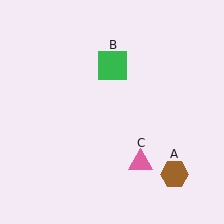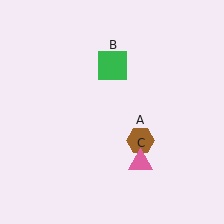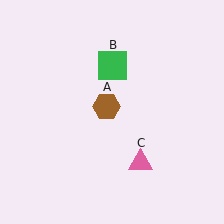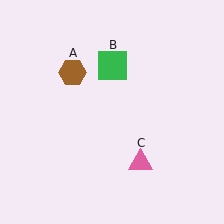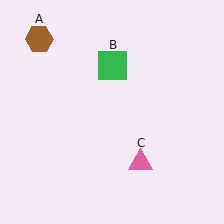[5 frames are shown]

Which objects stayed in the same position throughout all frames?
Green square (object B) and pink triangle (object C) remained stationary.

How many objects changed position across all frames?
1 object changed position: brown hexagon (object A).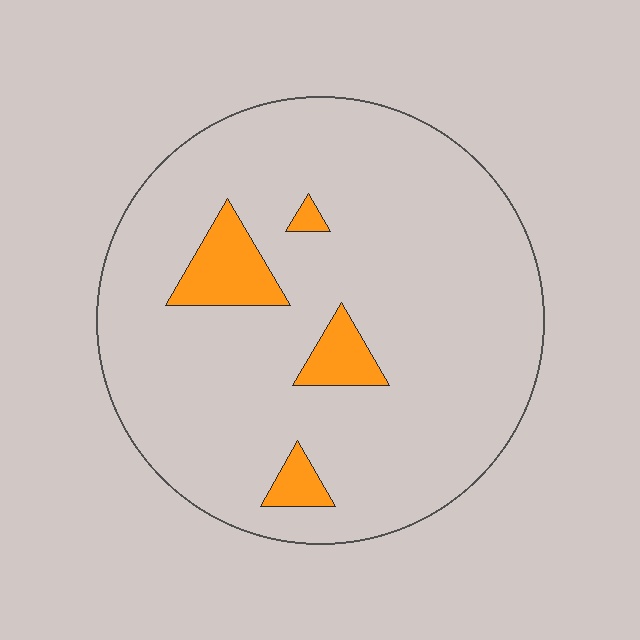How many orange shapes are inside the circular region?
4.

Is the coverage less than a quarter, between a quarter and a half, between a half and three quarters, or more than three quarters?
Less than a quarter.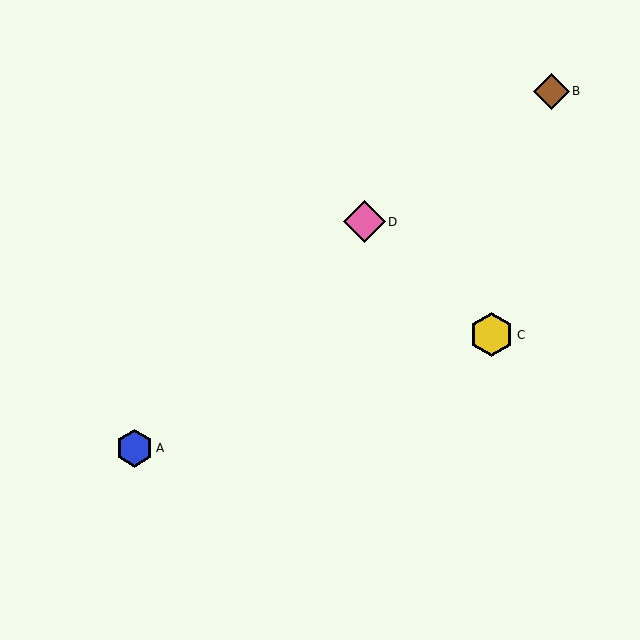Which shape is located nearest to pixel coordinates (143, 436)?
The blue hexagon (labeled A) at (134, 448) is nearest to that location.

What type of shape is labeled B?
Shape B is a brown diamond.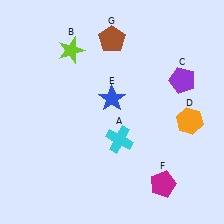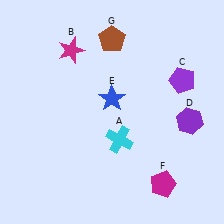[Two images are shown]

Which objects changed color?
B changed from lime to magenta. D changed from orange to purple.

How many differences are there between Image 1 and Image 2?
There are 2 differences between the two images.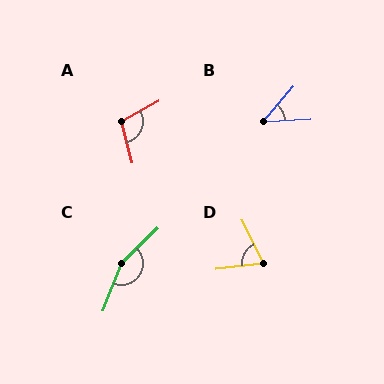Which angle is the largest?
C, at approximately 155 degrees.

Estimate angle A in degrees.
Approximately 105 degrees.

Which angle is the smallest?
B, at approximately 45 degrees.